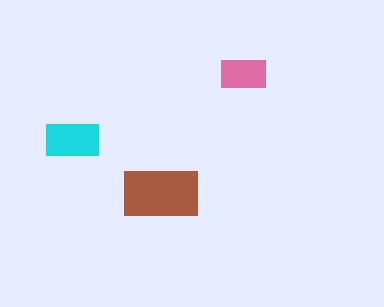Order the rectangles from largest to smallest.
the brown one, the cyan one, the pink one.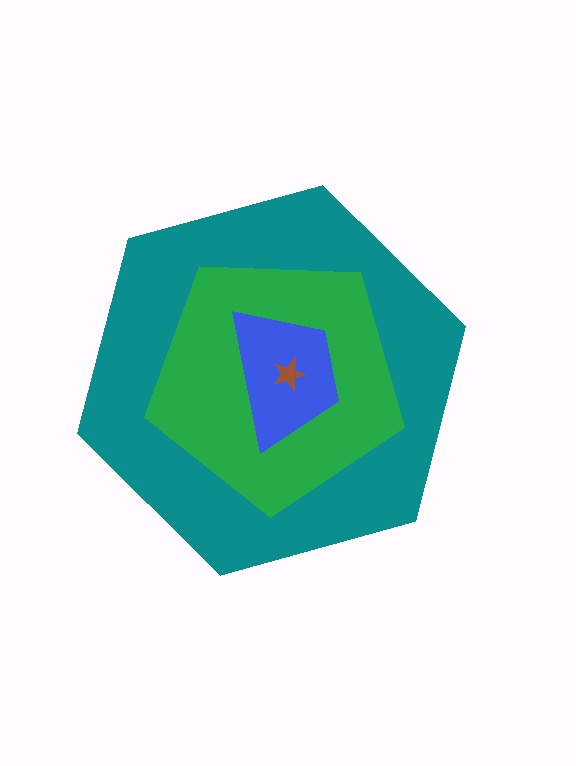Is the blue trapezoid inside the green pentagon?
Yes.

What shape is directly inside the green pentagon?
The blue trapezoid.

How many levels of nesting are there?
4.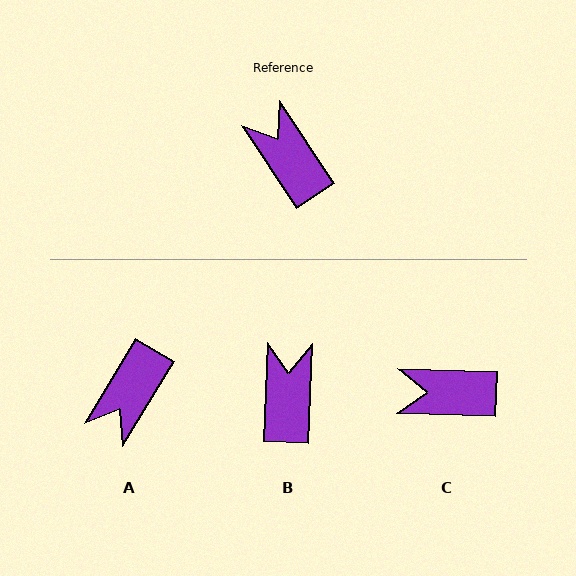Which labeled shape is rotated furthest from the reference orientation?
A, about 116 degrees away.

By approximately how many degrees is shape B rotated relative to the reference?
Approximately 36 degrees clockwise.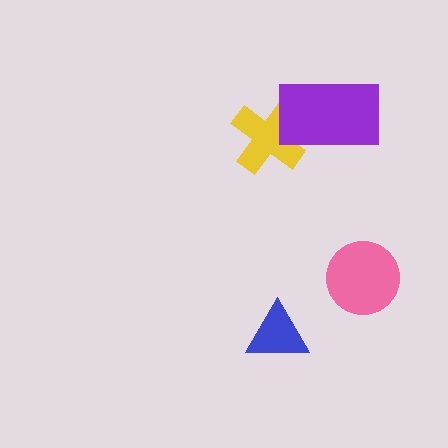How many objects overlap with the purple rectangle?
1 object overlaps with the purple rectangle.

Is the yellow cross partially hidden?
Yes, it is partially covered by another shape.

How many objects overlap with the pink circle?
0 objects overlap with the pink circle.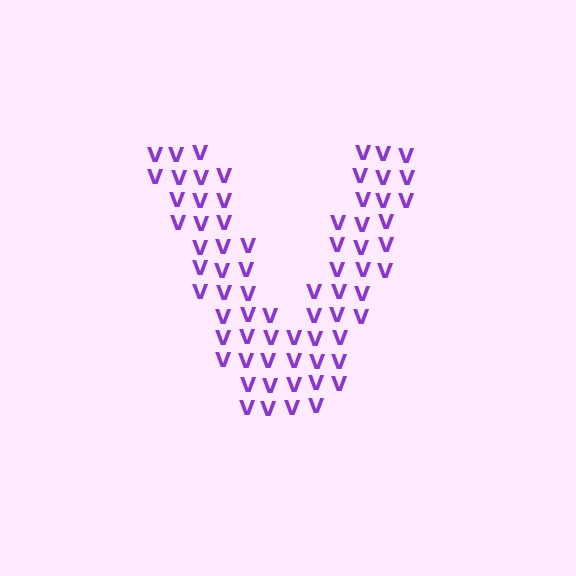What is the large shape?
The large shape is the letter V.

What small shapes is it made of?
It is made of small letter V's.